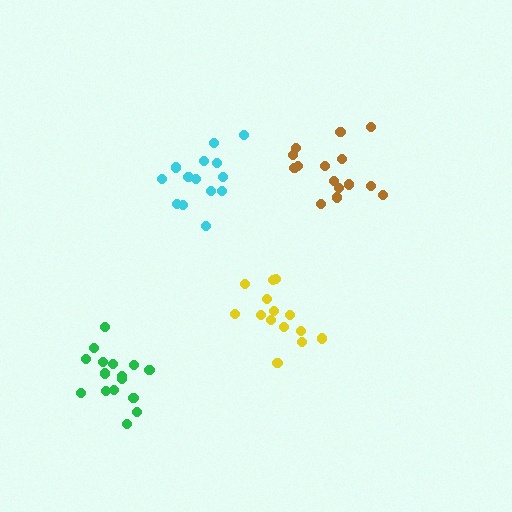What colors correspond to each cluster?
The clusters are colored: green, yellow, brown, cyan.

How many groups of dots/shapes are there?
There are 4 groups.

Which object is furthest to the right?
The brown cluster is rightmost.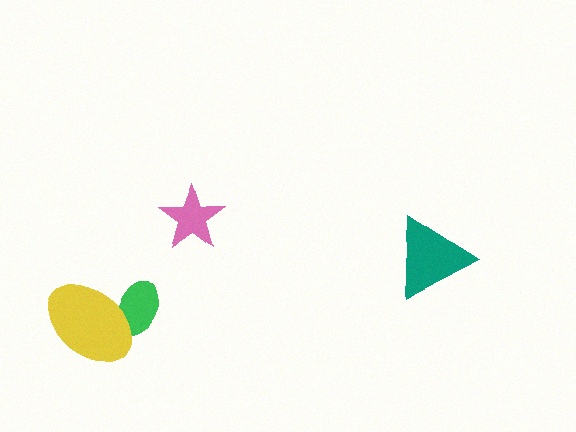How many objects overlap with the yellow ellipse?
1 object overlaps with the yellow ellipse.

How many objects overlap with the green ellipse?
1 object overlaps with the green ellipse.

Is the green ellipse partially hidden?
Yes, it is partially covered by another shape.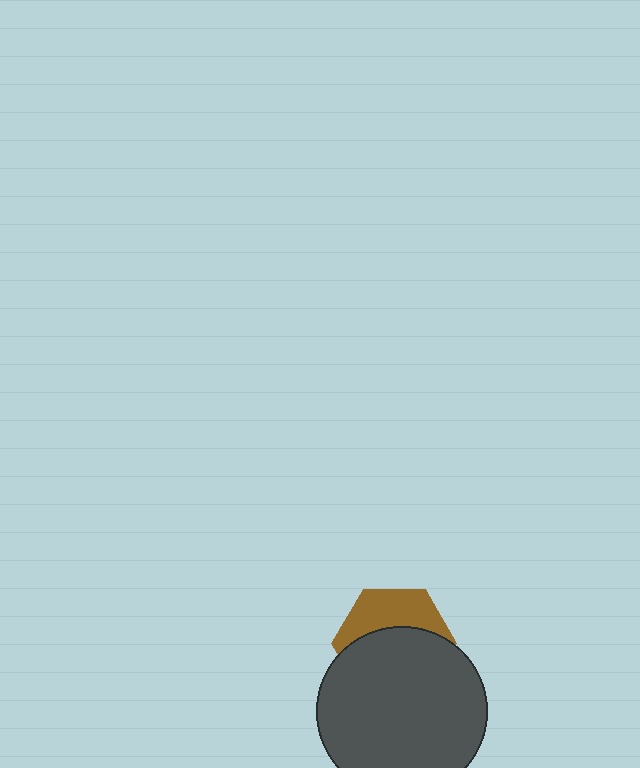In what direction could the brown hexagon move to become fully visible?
The brown hexagon could move up. That would shift it out from behind the dark gray circle entirely.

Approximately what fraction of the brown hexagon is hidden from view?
Roughly 61% of the brown hexagon is hidden behind the dark gray circle.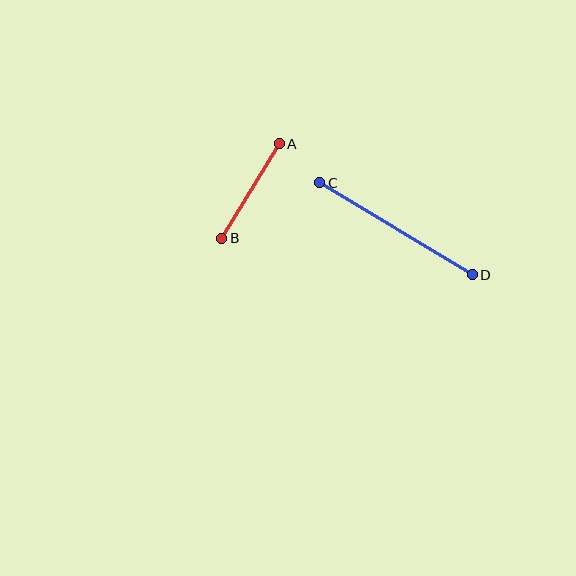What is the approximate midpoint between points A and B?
The midpoint is at approximately (250, 191) pixels.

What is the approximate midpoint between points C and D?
The midpoint is at approximately (396, 229) pixels.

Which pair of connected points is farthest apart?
Points C and D are farthest apart.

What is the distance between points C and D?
The distance is approximately 178 pixels.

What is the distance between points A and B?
The distance is approximately 111 pixels.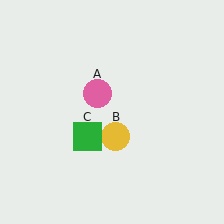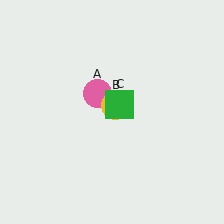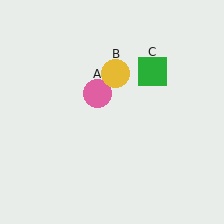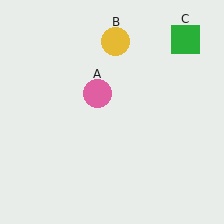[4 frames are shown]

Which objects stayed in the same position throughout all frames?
Pink circle (object A) remained stationary.